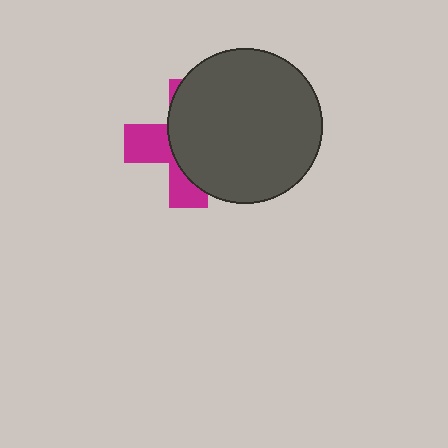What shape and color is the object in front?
The object in front is a dark gray circle.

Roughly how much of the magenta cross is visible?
A small part of it is visible (roughly 36%).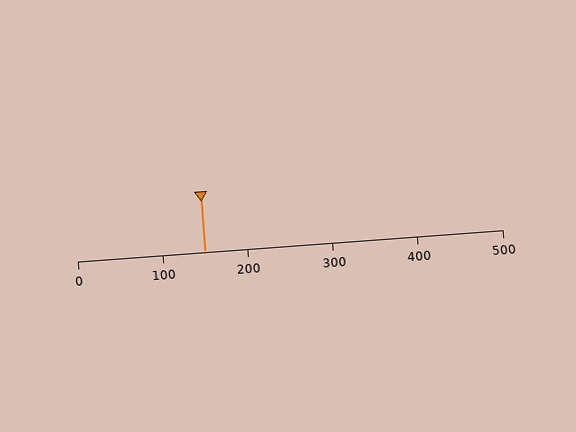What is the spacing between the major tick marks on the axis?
The major ticks are spaced 100 apart.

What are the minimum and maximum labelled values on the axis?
The axis runs from 0 to 500.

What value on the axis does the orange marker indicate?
The marker indicates approximately 150.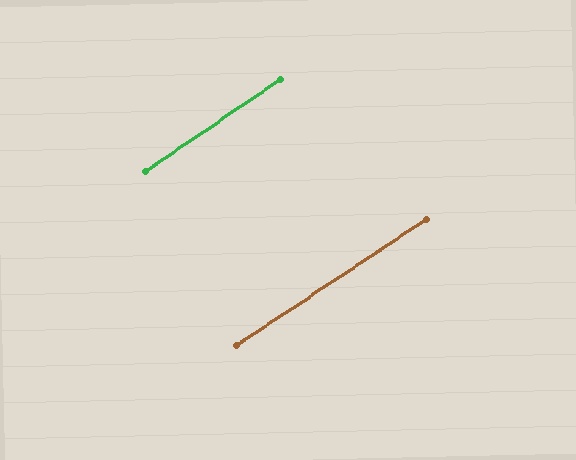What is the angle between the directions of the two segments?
Approximately 1 degree.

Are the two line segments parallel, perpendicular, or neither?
Parallel — their directions differ by only 0.7°.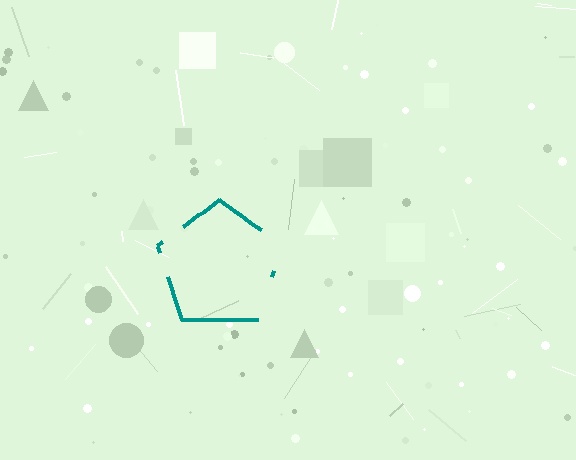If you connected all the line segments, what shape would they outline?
They would outline a pentagon.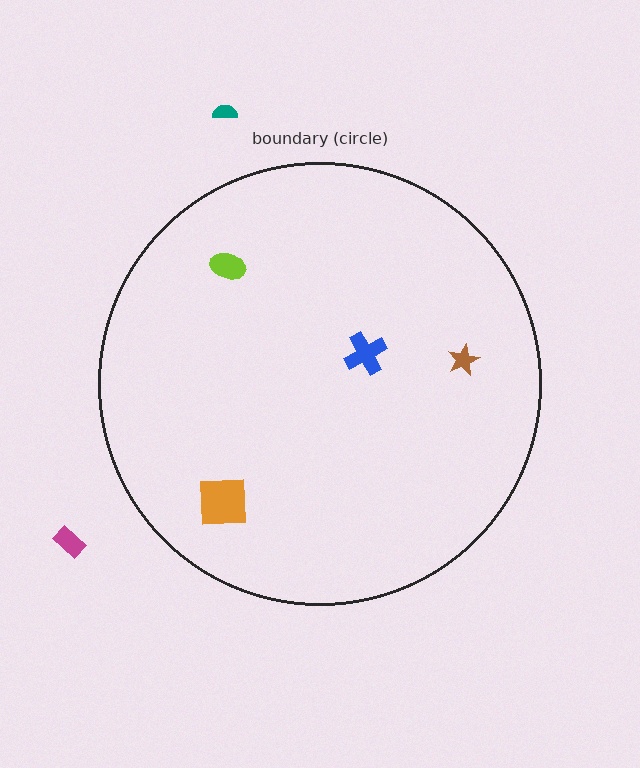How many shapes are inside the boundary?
4 inside, 2 outside.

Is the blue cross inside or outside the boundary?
Inside.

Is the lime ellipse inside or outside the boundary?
Inside.